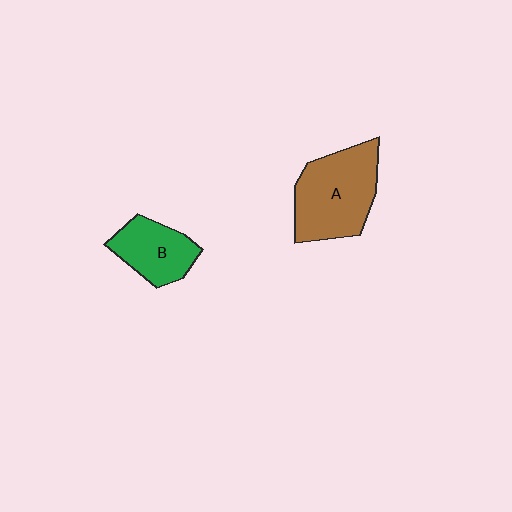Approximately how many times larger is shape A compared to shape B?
Approximately 1.6 times.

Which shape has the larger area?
Shape A (brown).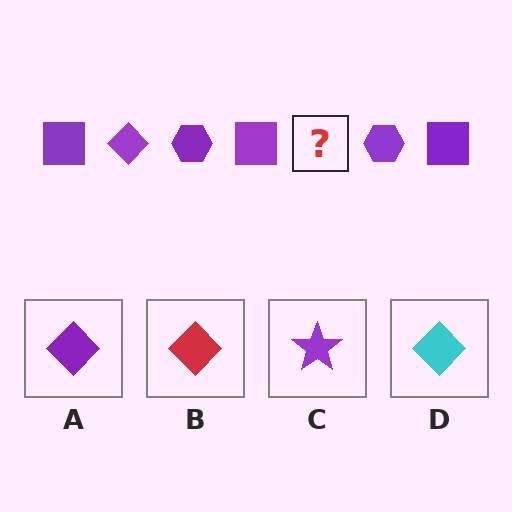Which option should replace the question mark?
Option A.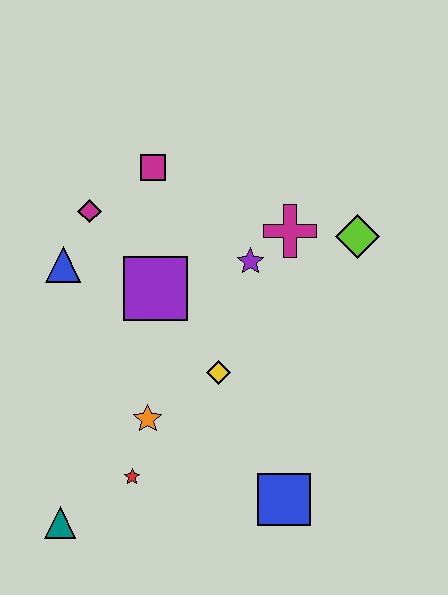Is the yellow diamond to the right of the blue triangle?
Yes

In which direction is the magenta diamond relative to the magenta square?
The magenta diamond is to the left of the magenta square.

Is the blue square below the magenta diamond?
Yes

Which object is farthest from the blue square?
The magenta square is farthest from the blue square.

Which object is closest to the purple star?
The magenta cross is closest to the purple star.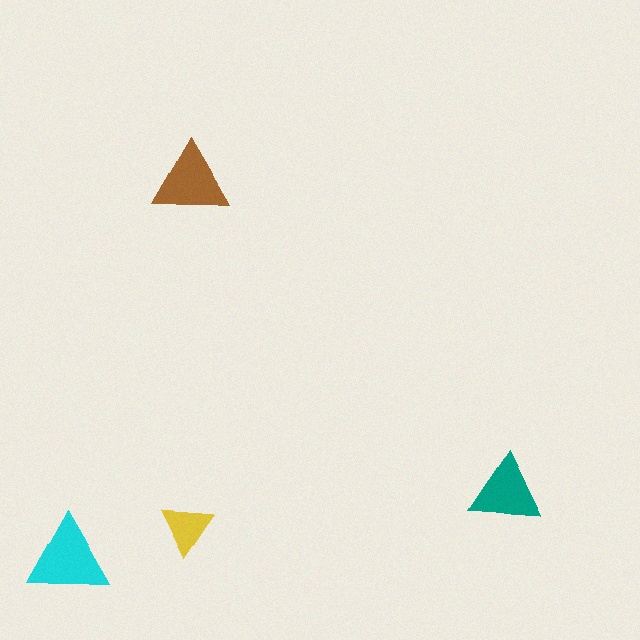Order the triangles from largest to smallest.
the cyan one, the brown one, the teal one, the yellow one.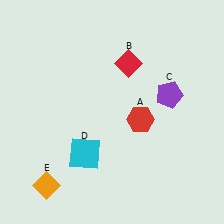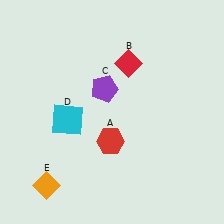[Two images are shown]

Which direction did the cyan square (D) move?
The cyan square (D) moved up.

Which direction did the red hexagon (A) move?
The red hexagon (A) moved left.